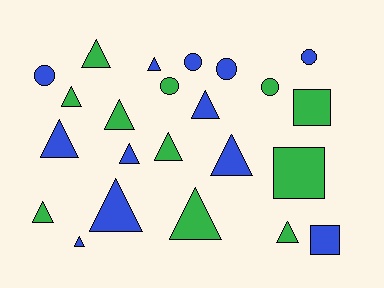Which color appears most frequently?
Blue, with 12 objects.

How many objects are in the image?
There are 23 objects.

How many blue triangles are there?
There are 7 blue triangles.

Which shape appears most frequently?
Triangle, with 14 objects.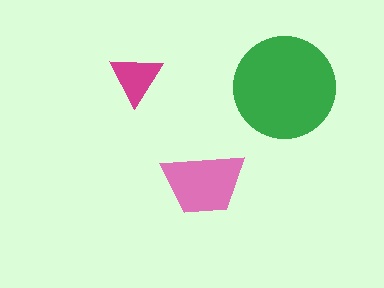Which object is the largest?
The green circle.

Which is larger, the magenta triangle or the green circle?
The green circle.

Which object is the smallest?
The magenta triangle.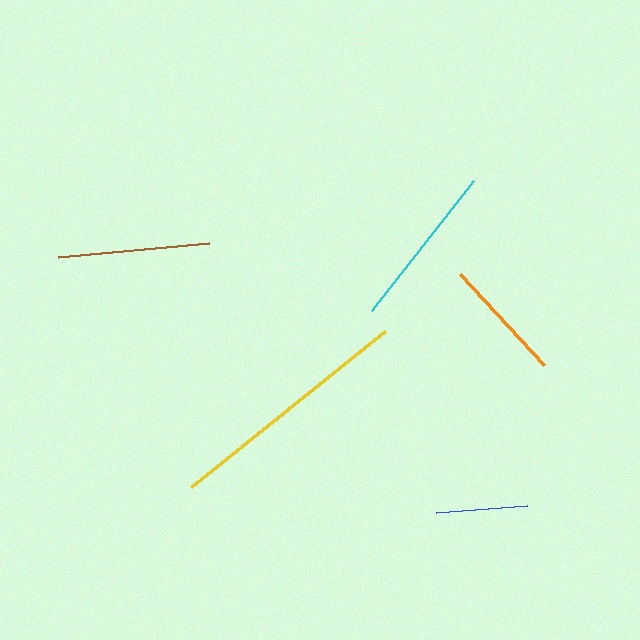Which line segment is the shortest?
The blue line is the shortest at approximately 91 pixels.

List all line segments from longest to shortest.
From longest to shortest: yellow, cyan, brown, orange, blue.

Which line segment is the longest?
The yellow line is the longest at approximately 248 pixels.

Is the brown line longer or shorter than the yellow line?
The yellow line is longer than the brown line.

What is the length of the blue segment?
The blue segment is approximately 91 pixels long.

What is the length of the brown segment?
The brown segment is approximately 152 pixels long.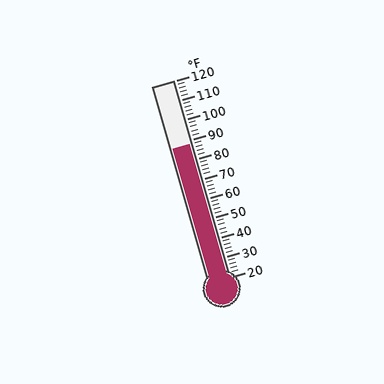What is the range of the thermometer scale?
The thermometer scale ranges from 20°F to 120°F.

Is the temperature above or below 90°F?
The temperature is below 90°F.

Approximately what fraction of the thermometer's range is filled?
The thermometer is filled to approximately 70% of its range.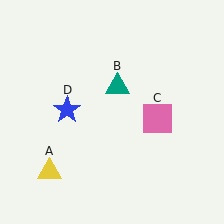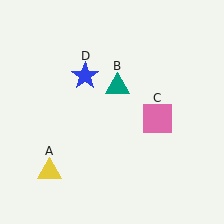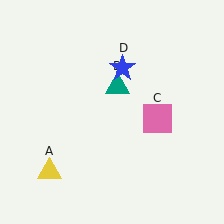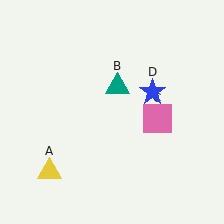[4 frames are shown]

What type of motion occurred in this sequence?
The blue star (object D) rotated clockwise around the center of the scene.